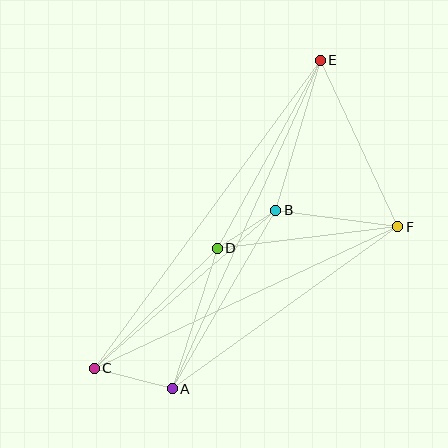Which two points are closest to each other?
Points B and D are closest to each other.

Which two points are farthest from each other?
Points C and E are farthest from each other.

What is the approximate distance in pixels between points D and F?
The distance between D and F is approximately 182 pixels.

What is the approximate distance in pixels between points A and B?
The distance between A and B is approximately 207 pixels.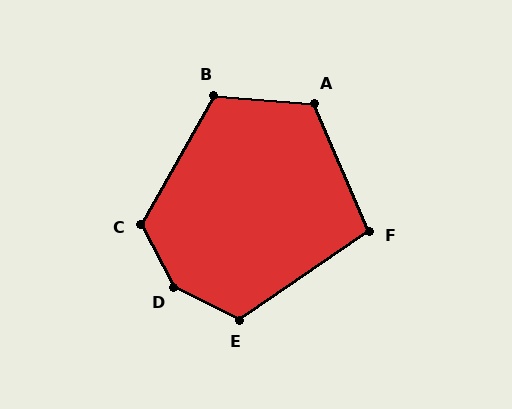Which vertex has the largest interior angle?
D, at approximately 144 degrees.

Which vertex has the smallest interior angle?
F, at approximately 101 degrees.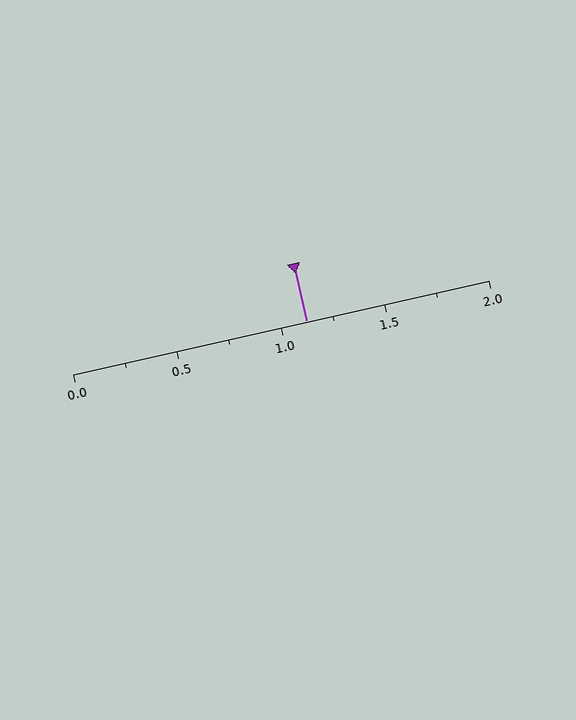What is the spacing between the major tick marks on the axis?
The major ticks are spaced 0.5 apart.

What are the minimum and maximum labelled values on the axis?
The axis runs from 0.0 to 2.0.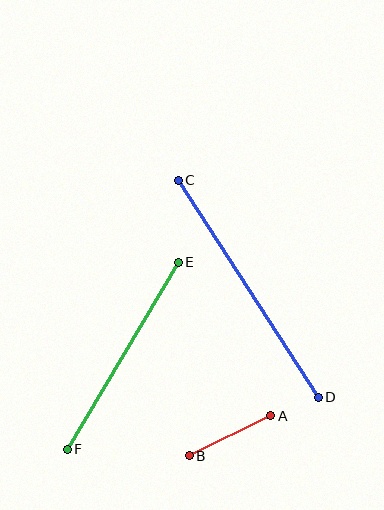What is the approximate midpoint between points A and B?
The midpoint is at approximately (230, 436) pixels.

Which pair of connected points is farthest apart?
Points C and D are farthest apart.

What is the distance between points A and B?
The distance is approximately 91 pixels.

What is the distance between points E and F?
The distance is approximately 217 pixels.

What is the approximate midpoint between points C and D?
The midpoint is at approximately (248, 289) pixels.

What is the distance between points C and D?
The distance is approximately 258 pixels.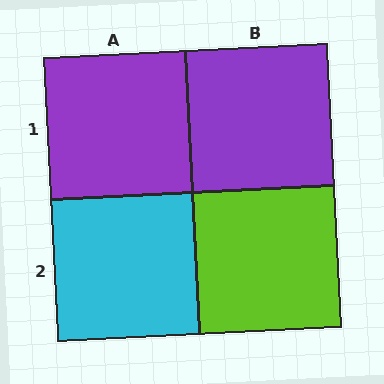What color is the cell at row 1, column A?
Purple.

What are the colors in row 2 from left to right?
Cyan, lime.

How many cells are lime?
1 cell is lime.